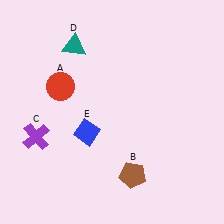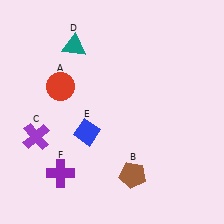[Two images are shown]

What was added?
A purple cross (F) was added in Image 2.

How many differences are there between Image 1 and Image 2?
There is 1 difference between the two images.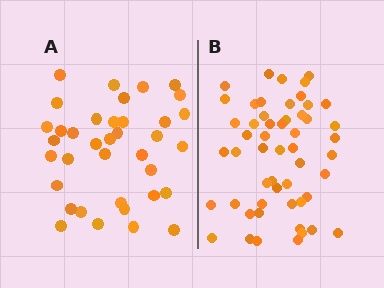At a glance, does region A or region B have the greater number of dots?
Region B (the right region) has more dots.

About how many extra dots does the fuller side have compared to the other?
Region B has approximately 15 more dots than region A.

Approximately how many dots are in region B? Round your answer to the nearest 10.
About 50 dots. (The exact count is 53, which rounds to 50.)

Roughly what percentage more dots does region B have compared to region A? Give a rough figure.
About 45% more.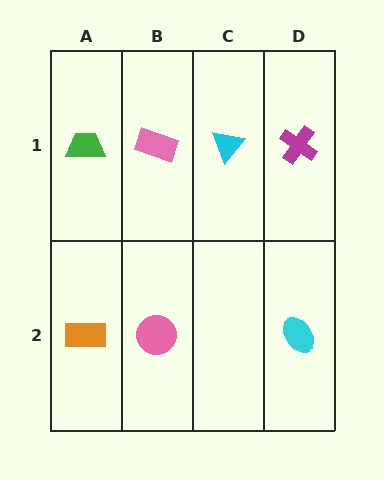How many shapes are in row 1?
4 shapes.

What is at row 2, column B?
A pink circle.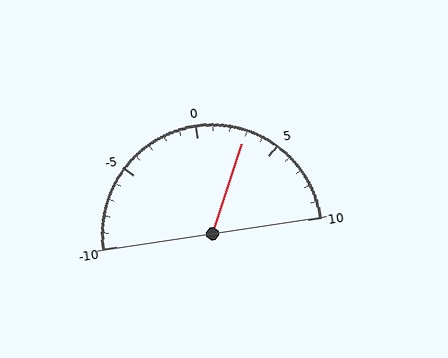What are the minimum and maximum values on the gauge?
The gauge ranges from -10 to 10.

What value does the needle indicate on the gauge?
The needle indicates approximately 3.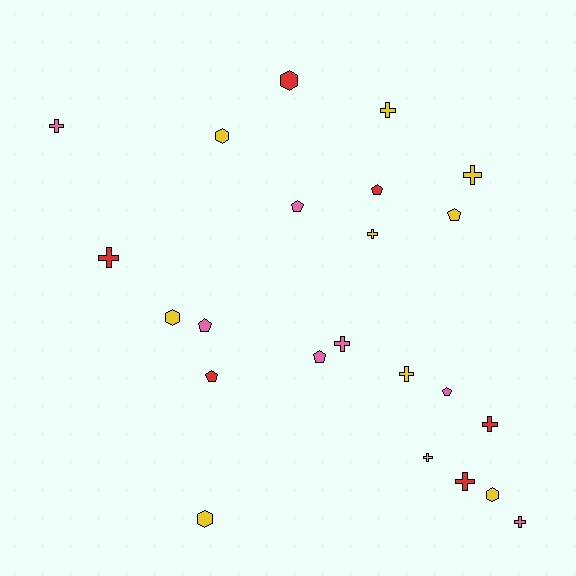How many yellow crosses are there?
There are 5 yellow crosses.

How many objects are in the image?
There are 23 objects.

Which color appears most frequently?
Yellow, with 10 objects.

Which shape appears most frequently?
Cross, with 11 objects.